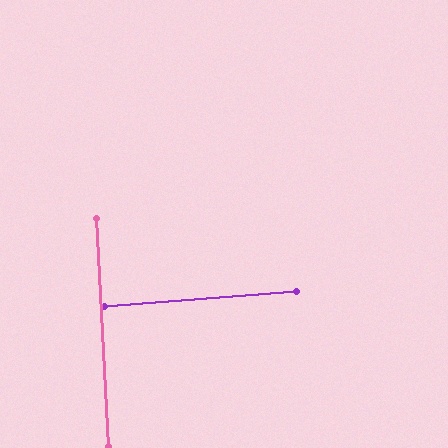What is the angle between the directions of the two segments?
Approximately 89 degrees.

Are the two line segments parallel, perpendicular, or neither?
Perpendicular — they meet at approximately 89°.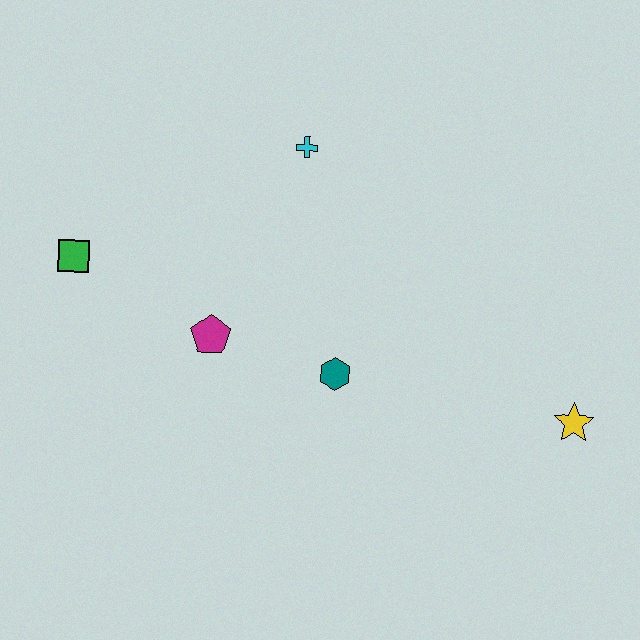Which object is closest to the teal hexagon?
The magenta pentagon is closest to the teal hexagon.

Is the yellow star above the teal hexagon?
No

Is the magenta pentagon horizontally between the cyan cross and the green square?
Yes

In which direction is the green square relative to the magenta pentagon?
The green square is to the left of the magenta pentagon.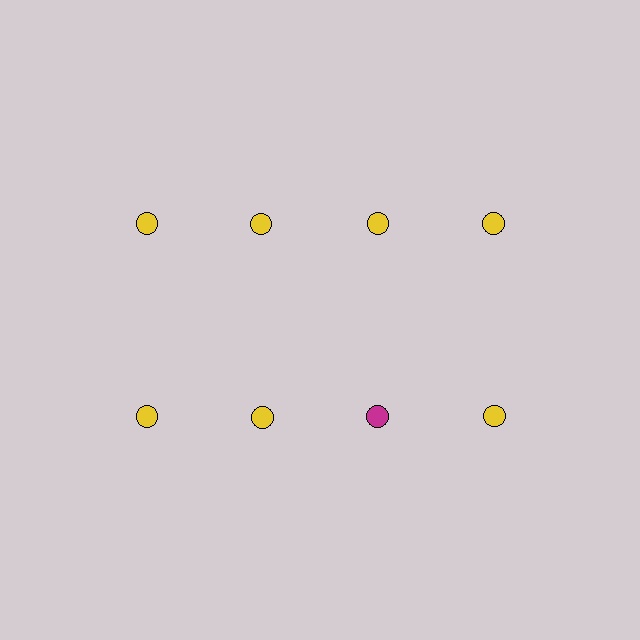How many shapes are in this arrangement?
There are 8 shapes arranged in a grid pattern.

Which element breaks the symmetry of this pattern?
The magenta circle in the second row, center column breaks the symmetry. All other shapes are yellow circles.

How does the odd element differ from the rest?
It has a different color: magenta instead of yellow.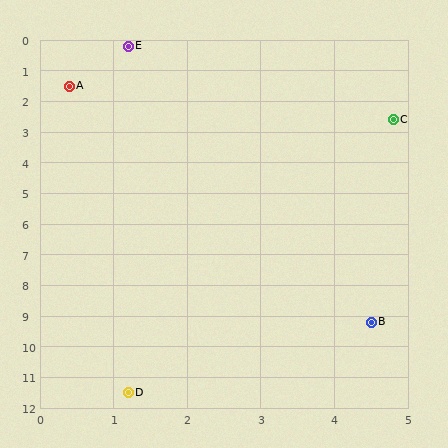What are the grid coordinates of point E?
Point E is at approximately (1.2, 0.2).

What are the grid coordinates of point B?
Point B is at approximately (4.5, 9.2).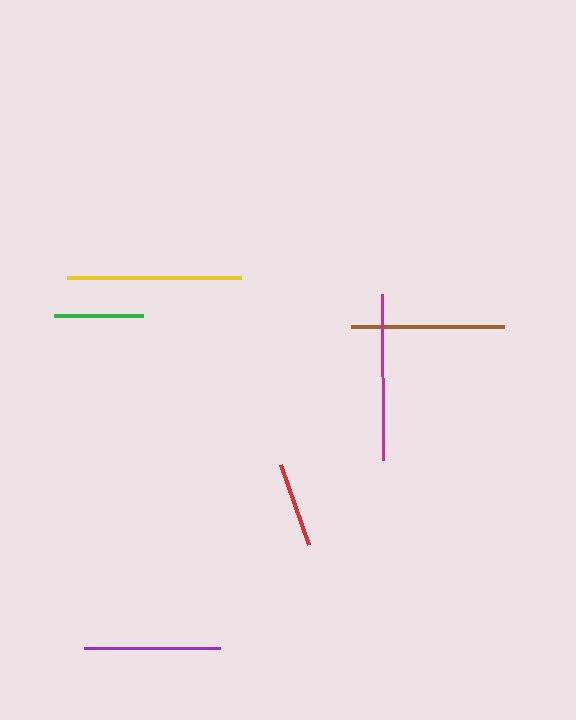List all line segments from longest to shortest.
From longest to shortest: yellow, magenta, brown, purple, green, red.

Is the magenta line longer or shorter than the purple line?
The magenta line is longer than the purple line.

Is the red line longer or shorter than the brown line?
The brown line is longer than the red line.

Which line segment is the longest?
The yellow line is the longest at approximately 173 pixels.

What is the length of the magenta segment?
The magenta segment is approximately 166 pixels long.